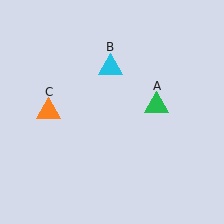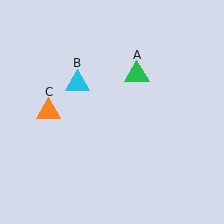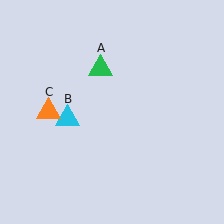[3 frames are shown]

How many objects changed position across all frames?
2 objects changed position: green triangle (object A), cyan triangle (object B).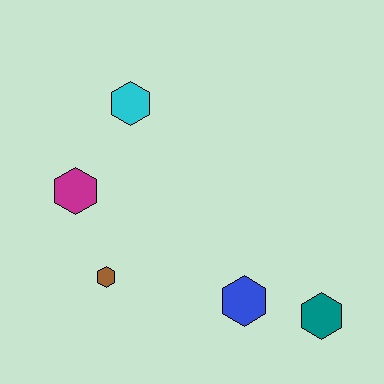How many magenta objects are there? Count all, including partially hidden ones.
There is 1 magenta object.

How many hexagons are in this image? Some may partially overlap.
There are 5 hexagons.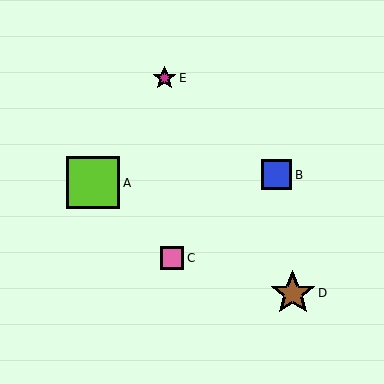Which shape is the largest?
The lime square (labeled A) is the largest.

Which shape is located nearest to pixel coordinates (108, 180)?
The lime square (labeled A) at (93, 183) is nearest to that location.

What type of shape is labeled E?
Shape E is a magenta star.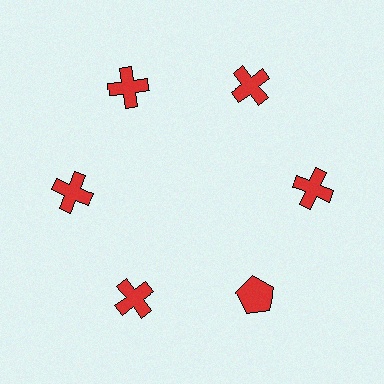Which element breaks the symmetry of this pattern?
The red pentagon at roughly the 5 o'clock position breaks the symmetry. All other shapes are red crosses.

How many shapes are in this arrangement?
There are 6 shapes arranged in a ring pattern.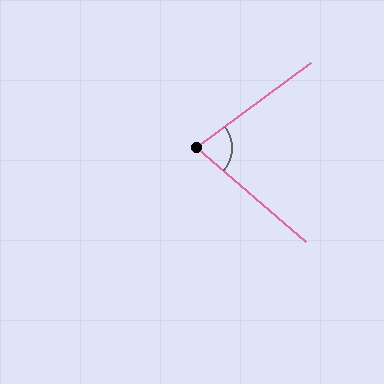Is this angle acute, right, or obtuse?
It is acute.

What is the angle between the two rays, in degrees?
Approximately 77 degrees.